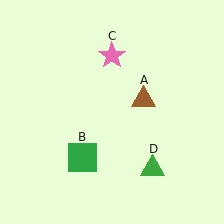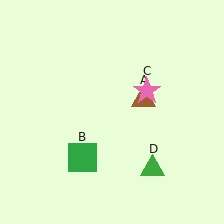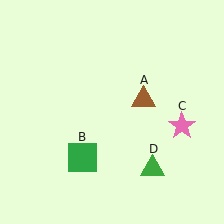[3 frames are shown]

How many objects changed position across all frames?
1 object changed position: pink star (object C).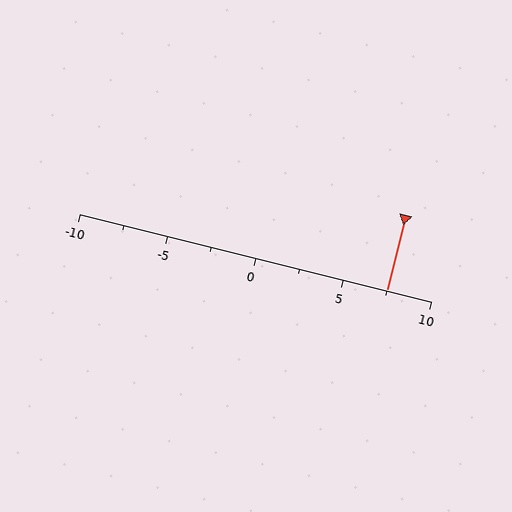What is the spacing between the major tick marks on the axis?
The major ticks are spaced 5 apart.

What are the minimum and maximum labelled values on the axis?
The axis runs from -10 to 10.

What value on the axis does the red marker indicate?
The marker indicates approximately 7.5.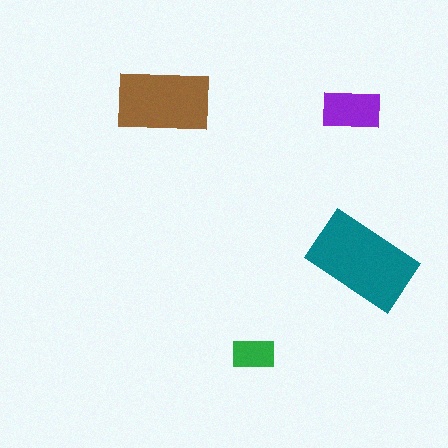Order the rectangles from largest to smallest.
the teal one, the brown one, the purple one, the green one.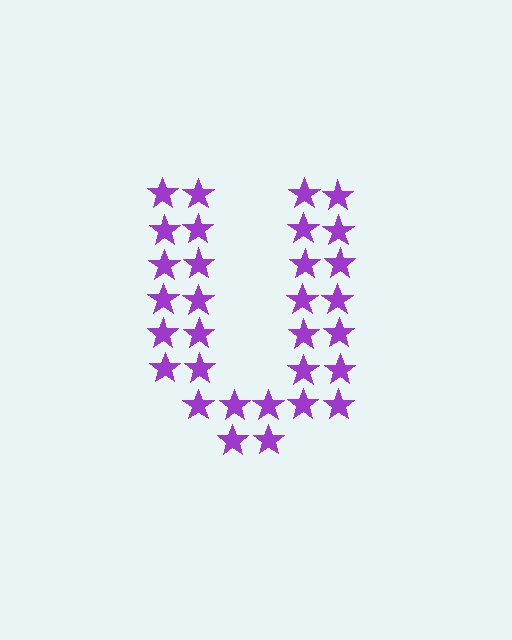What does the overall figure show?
The overall figure shows the letter U.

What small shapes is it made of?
It is made of small stars.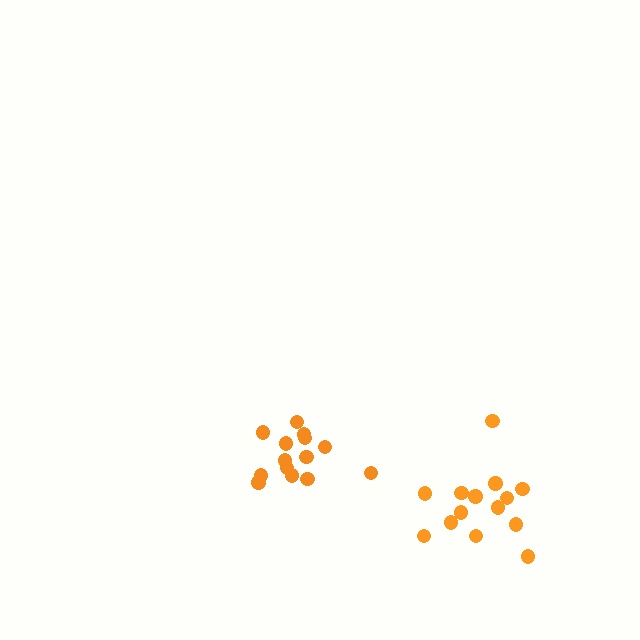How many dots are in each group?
Group 1: 14 dots, Group 2: 14 dots (28 total).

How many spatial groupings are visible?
There are 2 spatial groupings.